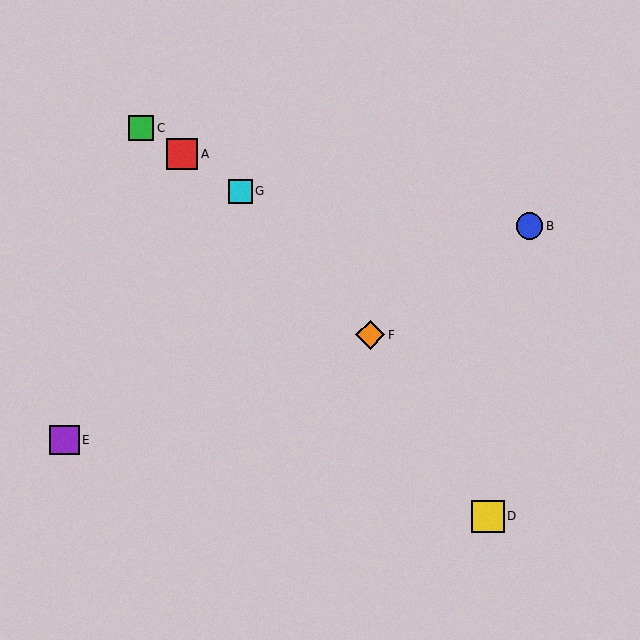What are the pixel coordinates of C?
Object C is at (141, 128).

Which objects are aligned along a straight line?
Objects A, C, G are aligned along a straight line.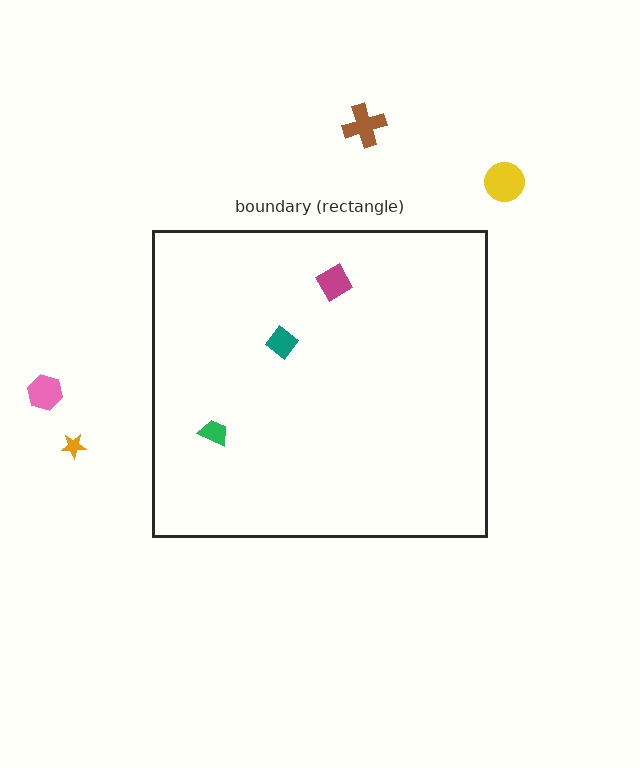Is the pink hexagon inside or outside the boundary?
Outside.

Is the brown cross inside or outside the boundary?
Outside.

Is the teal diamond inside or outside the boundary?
Inside.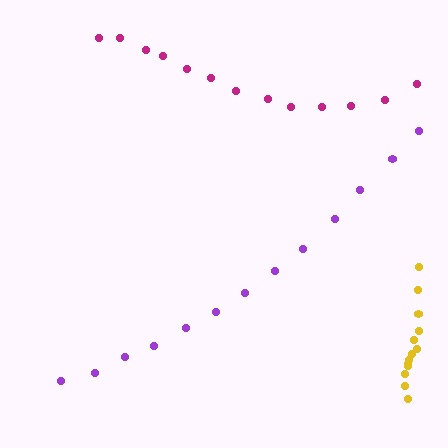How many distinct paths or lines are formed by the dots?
There are 3 distinct paths.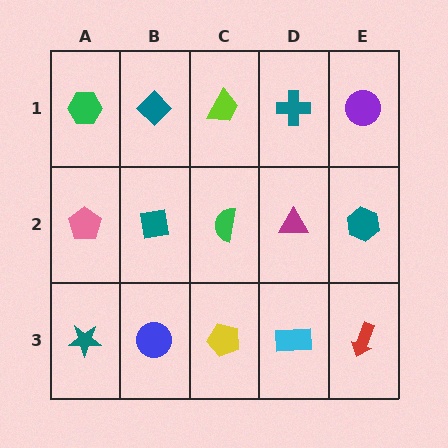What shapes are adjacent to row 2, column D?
A teal cross (row 1, column D), a cyan rectangle (row 3, column D), a green semicircle (row 2, column C), a teal hexagon (row 2, column E).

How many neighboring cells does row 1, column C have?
3.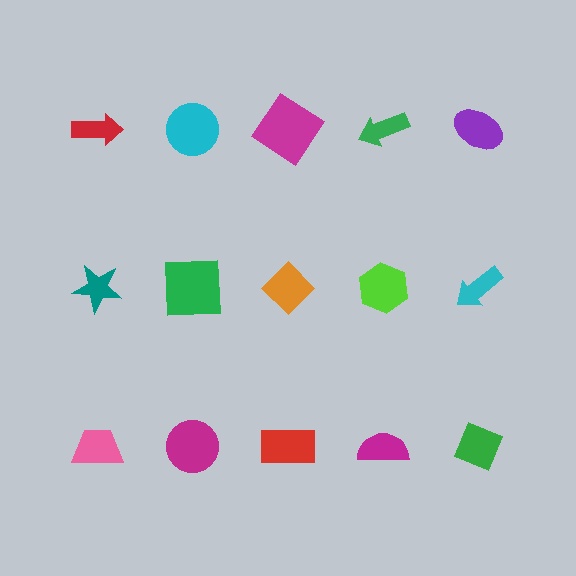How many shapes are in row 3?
5 shapes.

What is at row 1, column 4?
A green arrow.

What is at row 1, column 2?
A cyan circle.